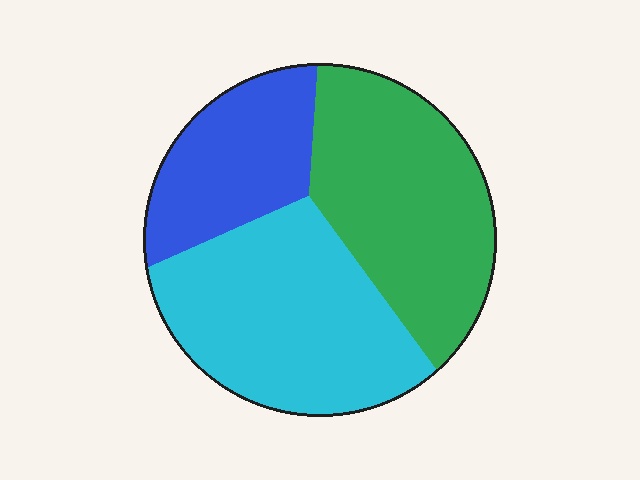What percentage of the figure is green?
Green takes up about three eighths (3/8) of the figure.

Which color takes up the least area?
Blue, at roughly 20%.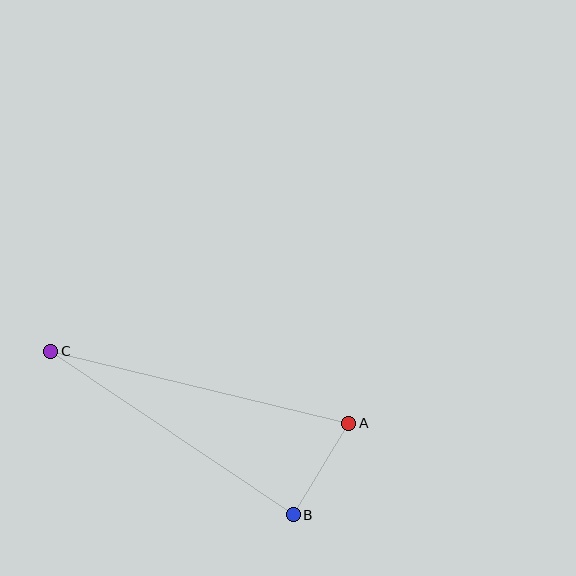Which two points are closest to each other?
Points A and B are closest to each other.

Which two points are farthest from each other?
Points A and C are farthest from each other.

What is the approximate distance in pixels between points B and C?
The distance between B and C is approximately 293 pixels.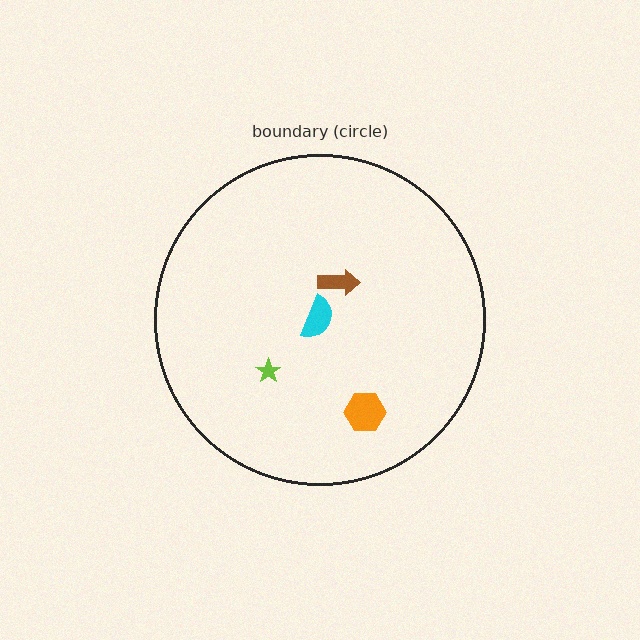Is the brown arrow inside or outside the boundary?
Inside.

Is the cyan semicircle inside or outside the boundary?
Inside.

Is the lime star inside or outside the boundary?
Inside.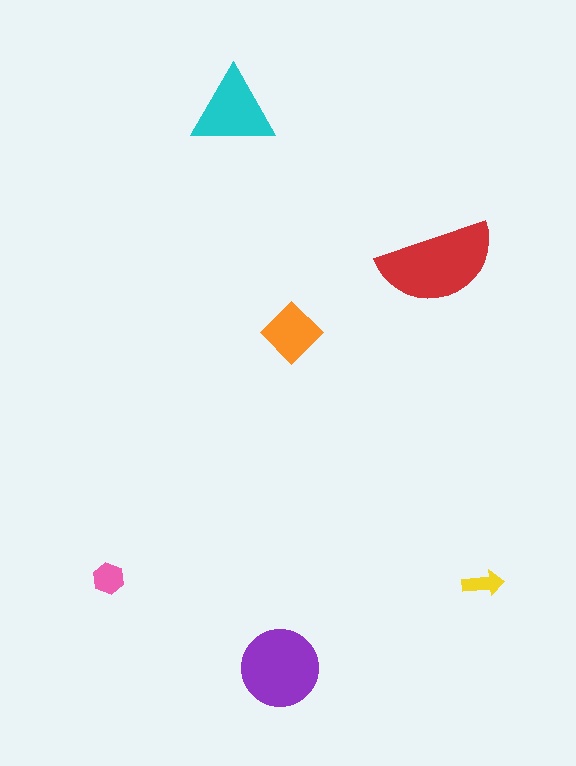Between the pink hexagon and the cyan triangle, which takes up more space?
The cyan triangle.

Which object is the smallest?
The yellow arrow.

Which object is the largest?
The red semicircle.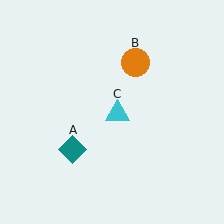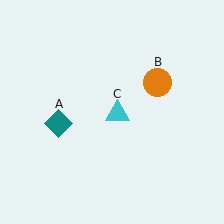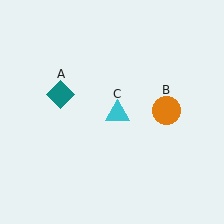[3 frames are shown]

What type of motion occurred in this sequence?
The teal diamond (object A), orange circle (object B) rotated clockwise around the center of the scene.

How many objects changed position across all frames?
2 objects changed position: teal diamond (object A), orange circle (object B).